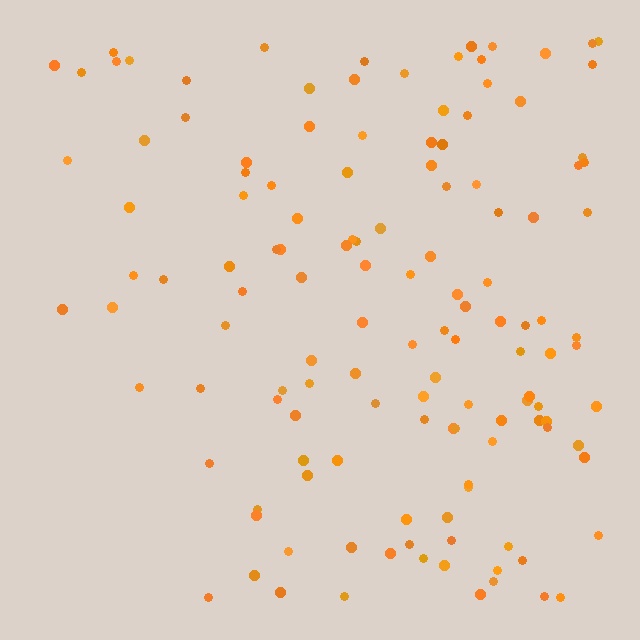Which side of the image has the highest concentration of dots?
The right.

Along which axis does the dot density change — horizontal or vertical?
Horizontal.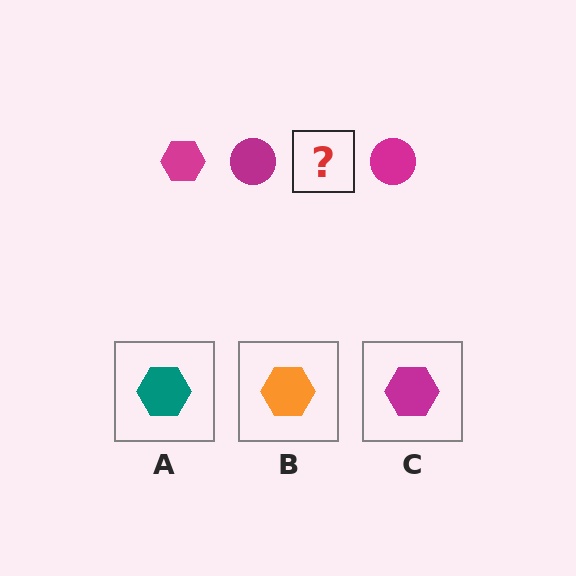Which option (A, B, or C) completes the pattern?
C.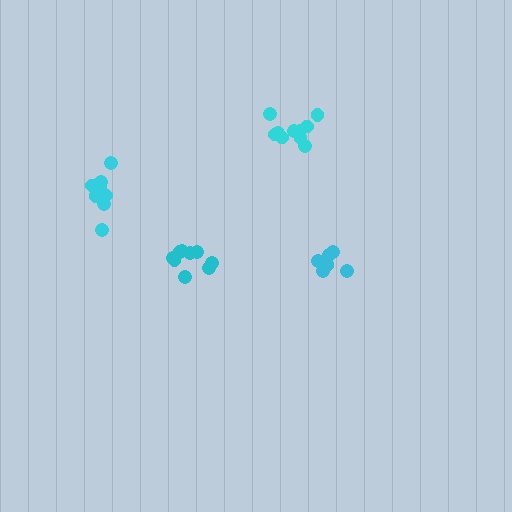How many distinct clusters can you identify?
There are 4 distinct clusters.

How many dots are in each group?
Group 1: 7 dots, Group 2: 11 dots, Group 3: 9 dots, Group 4: 11 dots (38 total).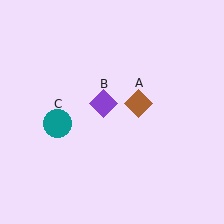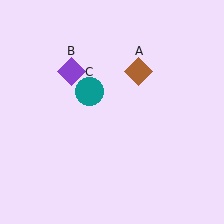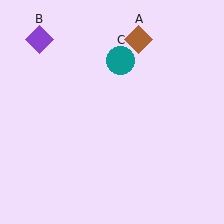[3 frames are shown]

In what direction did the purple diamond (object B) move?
The purple diamond (object B) moved up and to the left.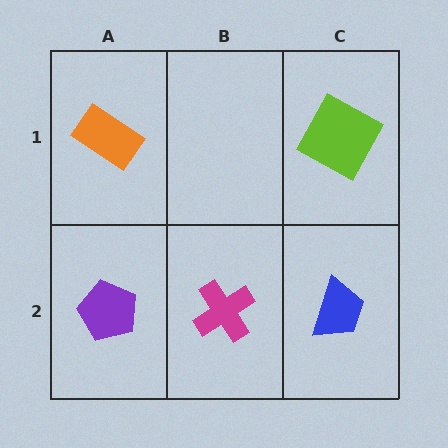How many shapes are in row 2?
3 shapes.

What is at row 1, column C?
A lime square.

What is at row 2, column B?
A magenta cross.